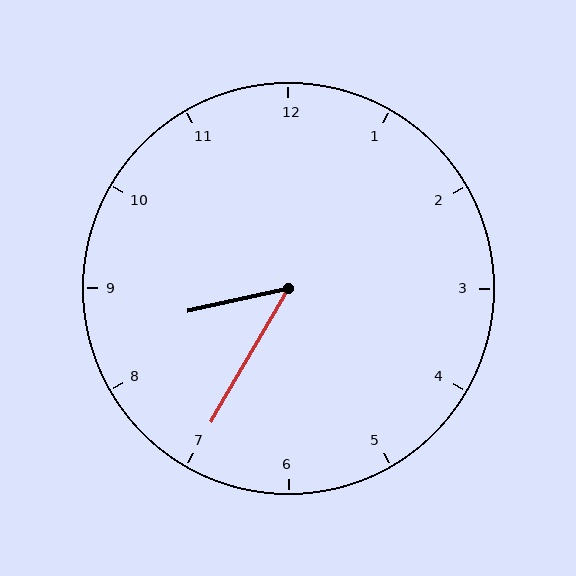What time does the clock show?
8:35.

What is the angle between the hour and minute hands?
Approximately 48 degrees.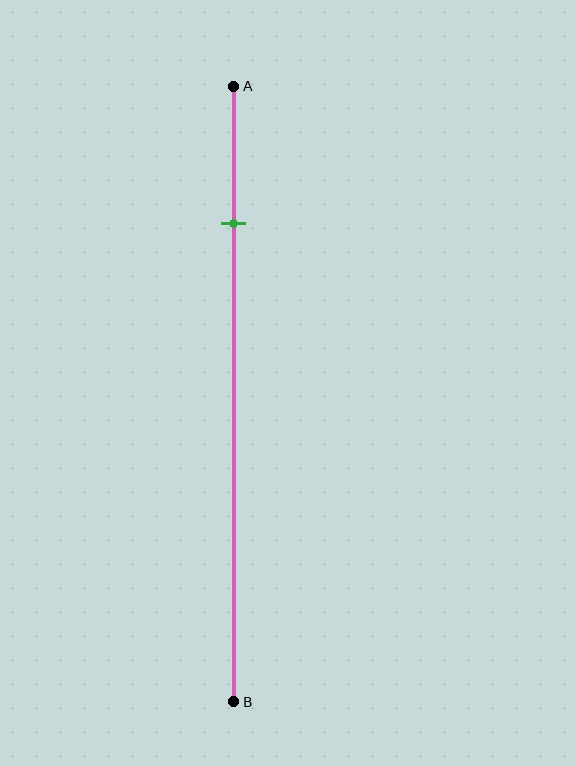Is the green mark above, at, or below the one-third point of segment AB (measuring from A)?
The green mark is above the one-third point of segment AB.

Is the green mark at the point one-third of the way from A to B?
No, the mark is at about 20% from A, not at the 33% one-third point.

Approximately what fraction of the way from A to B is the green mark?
The green mark is approximately 20% of the way from A to B.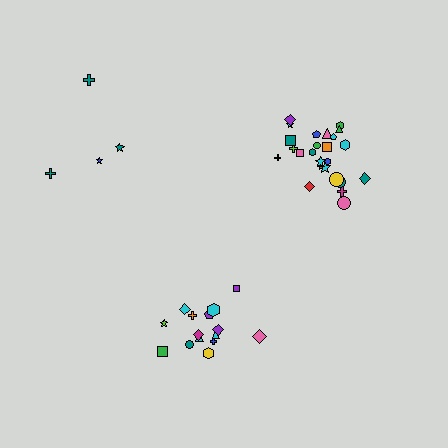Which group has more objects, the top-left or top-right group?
The top-right group.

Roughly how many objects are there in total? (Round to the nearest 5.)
Roughly 45 objects in total.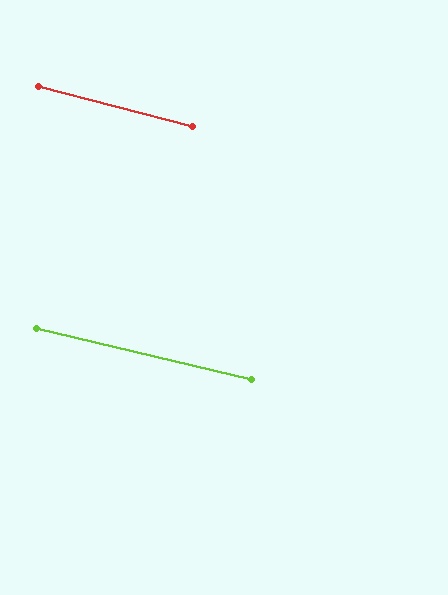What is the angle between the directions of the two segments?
Approximately 1 degree.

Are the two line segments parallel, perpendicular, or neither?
Parallel — their directions differ by only 1.1°.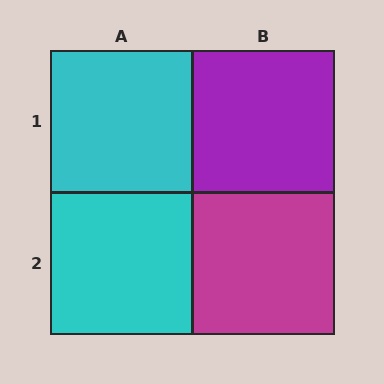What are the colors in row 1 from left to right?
Cyan, purple.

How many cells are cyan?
2 cells are cyan.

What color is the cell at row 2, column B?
Magenta.